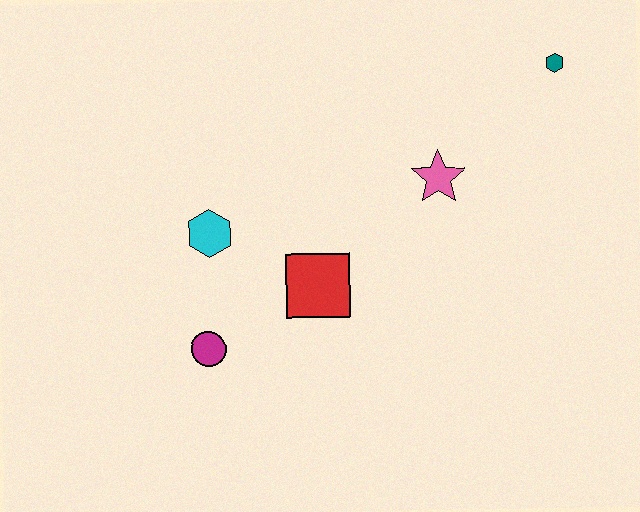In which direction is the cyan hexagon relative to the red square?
The cyan hexagon is to the left of the red square.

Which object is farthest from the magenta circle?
The teal hexagon is farthest from the magenta circle.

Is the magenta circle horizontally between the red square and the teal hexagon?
No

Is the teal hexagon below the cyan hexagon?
No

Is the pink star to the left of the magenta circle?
No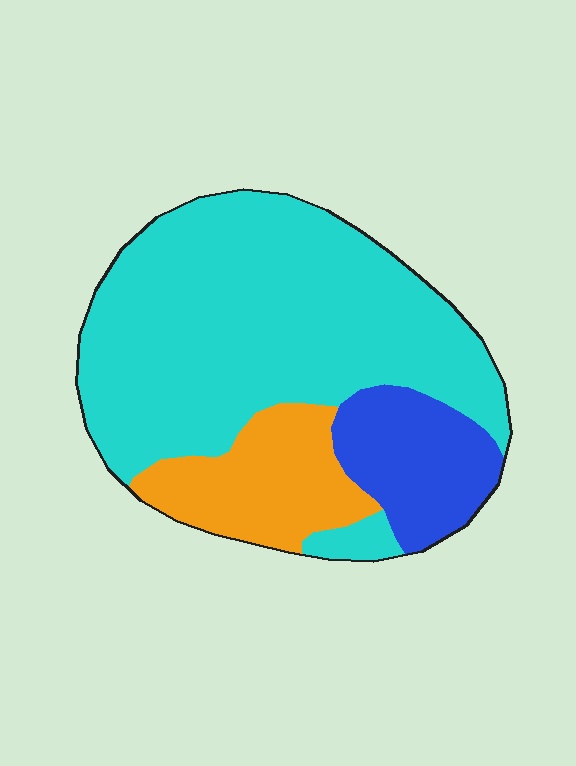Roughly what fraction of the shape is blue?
Blue covers about 15% of the shape.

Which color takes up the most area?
Cyan, at roughly 65%.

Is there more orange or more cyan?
Cyan.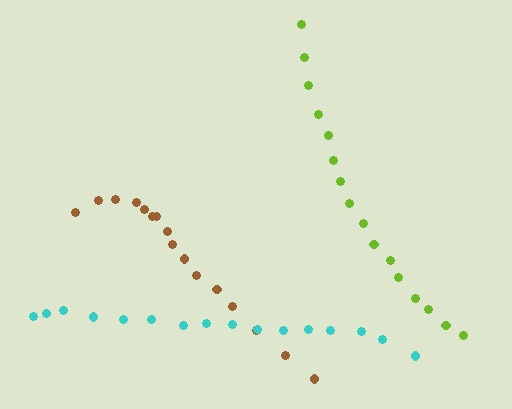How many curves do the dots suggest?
There are 3 distinct paths.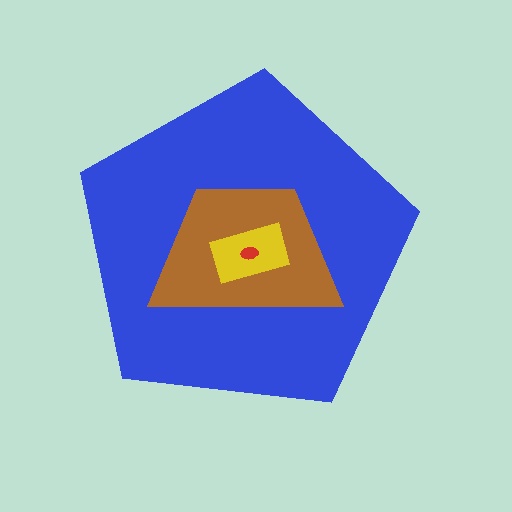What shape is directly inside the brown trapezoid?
The yellow rectangle.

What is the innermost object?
The red ellipse.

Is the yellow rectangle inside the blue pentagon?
Yes.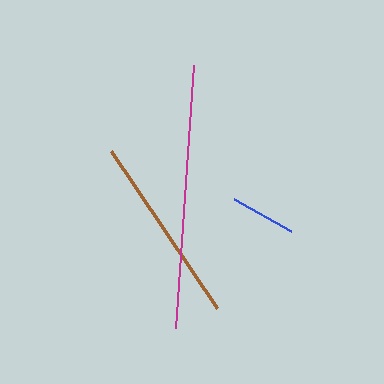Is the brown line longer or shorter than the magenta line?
The magenta line is longer than the brown line.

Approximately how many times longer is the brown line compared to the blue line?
The brown line is approximately 2.9 times the length of the blue line.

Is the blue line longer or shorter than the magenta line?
The magenta line is longer than the blue line.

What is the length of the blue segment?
The blue segment is approximately 65 pixels long.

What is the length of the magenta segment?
The magenta segment is approximately 264 pixels long.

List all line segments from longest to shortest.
From longest to shortest: magenta, brown, blue.